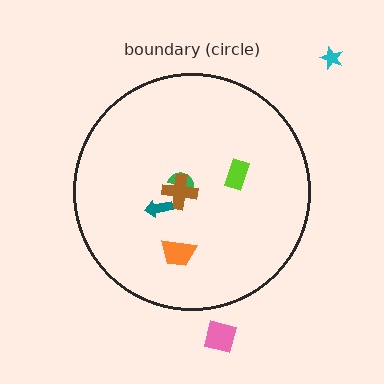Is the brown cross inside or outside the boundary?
Inside.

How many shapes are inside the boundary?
5 inside, 2 outside.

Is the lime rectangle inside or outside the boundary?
Inside.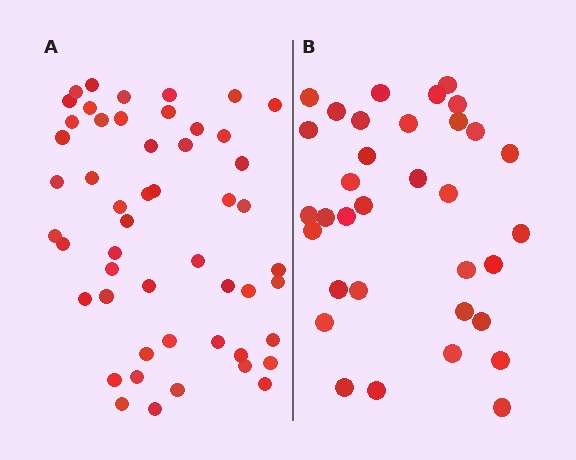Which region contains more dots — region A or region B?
Region A (the left region) has more dots.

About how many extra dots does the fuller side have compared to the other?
Region A has approximately 15 more dots than region B.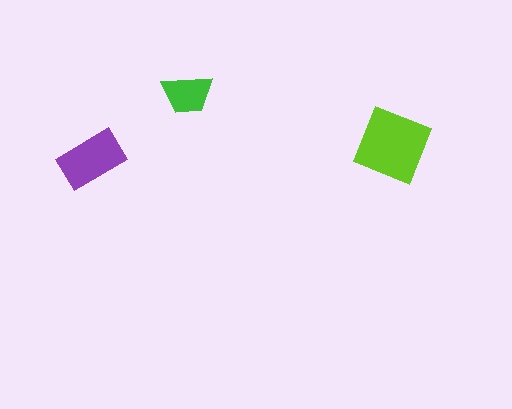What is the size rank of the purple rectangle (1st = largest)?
2nd.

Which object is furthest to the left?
The purple rectangle is leftmost.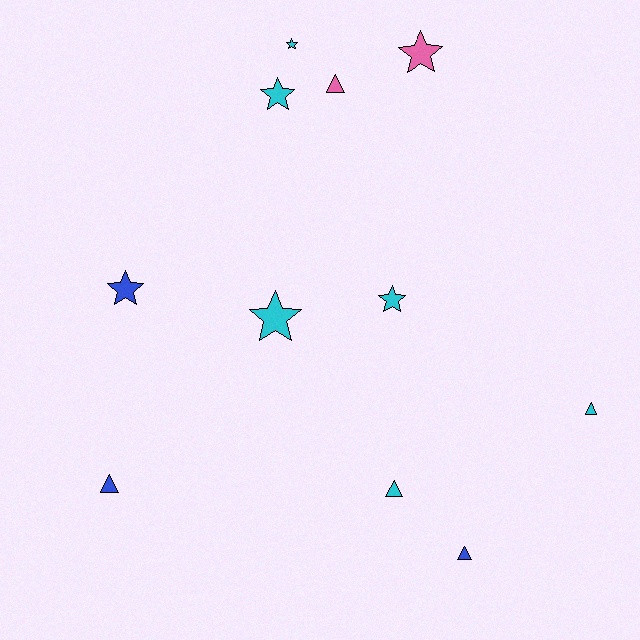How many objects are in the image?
There are 11 objects.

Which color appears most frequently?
Cyan, with 6 objects.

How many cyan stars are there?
There are 4 cyan stars.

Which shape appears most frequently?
Star, with 6 objects.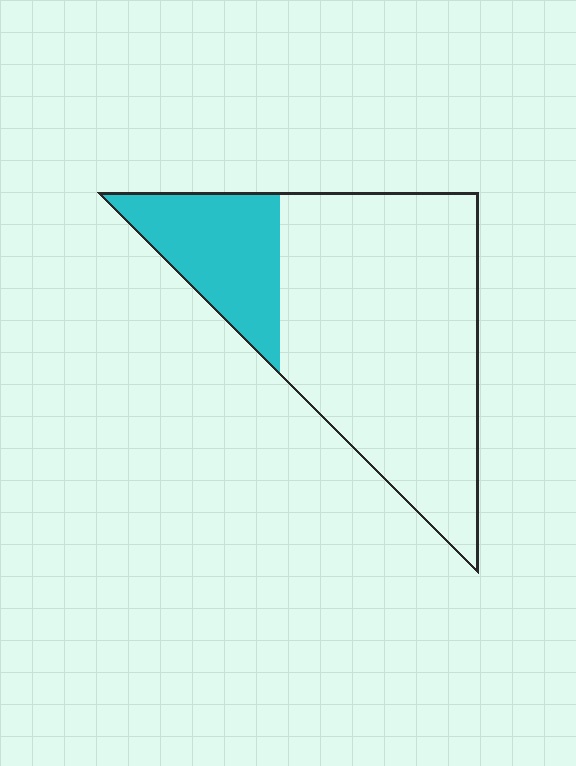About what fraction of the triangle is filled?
About one quarter (1/4).